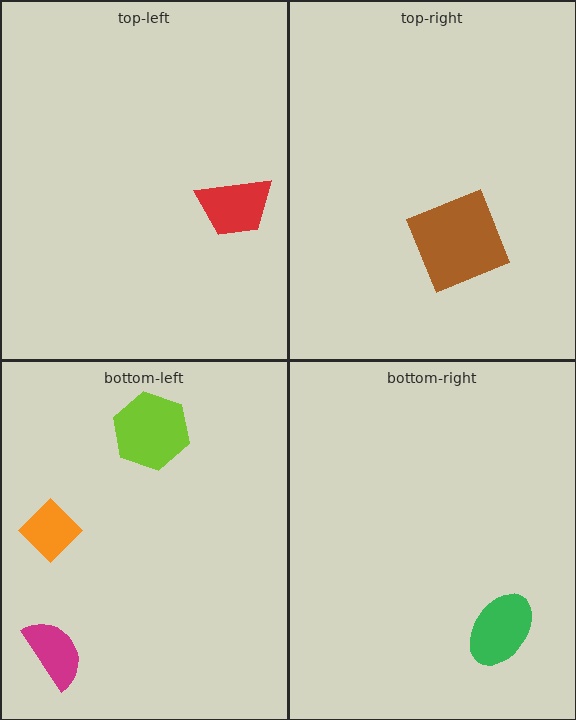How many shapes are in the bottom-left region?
3.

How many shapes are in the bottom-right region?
1.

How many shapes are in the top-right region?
1.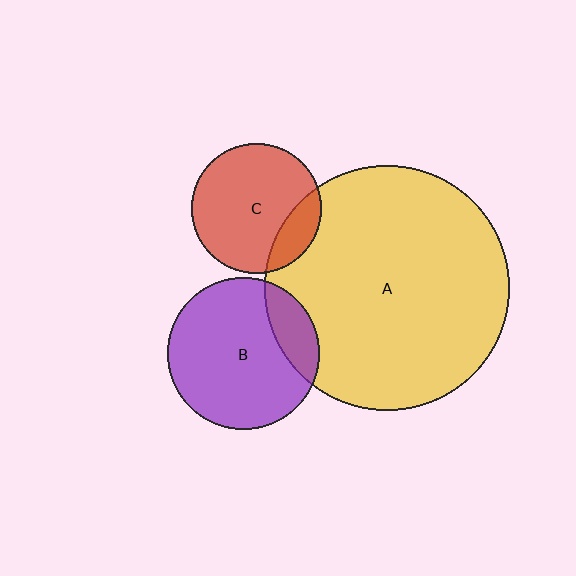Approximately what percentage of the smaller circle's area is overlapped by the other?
Approximately 15%.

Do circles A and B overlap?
Yes.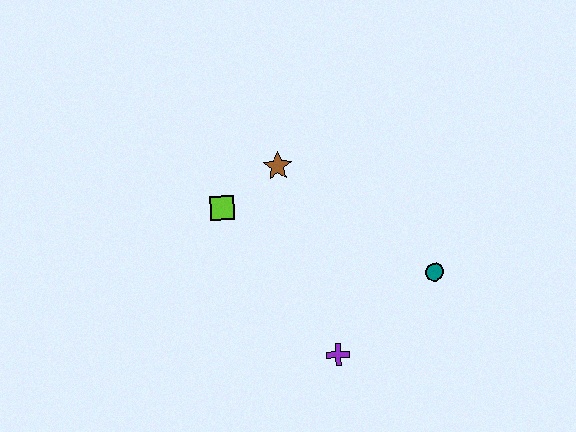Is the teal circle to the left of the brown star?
No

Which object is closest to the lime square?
The brown star is closest to the lime square.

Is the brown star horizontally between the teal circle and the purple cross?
No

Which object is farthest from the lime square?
The teal circle is farthest from the lime square.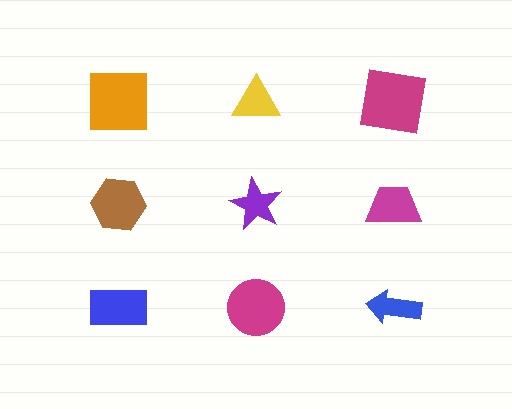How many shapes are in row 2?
3 shapes.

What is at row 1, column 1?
An orange square.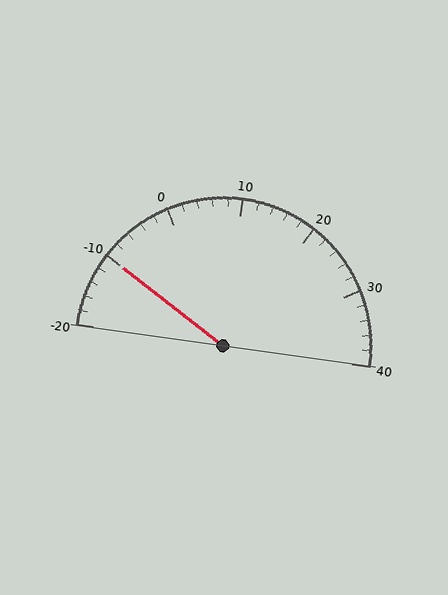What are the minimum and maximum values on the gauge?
The gauge ranges from -20 to 40.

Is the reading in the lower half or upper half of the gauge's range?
The reading is in the lower half of the range (-20 to 40).